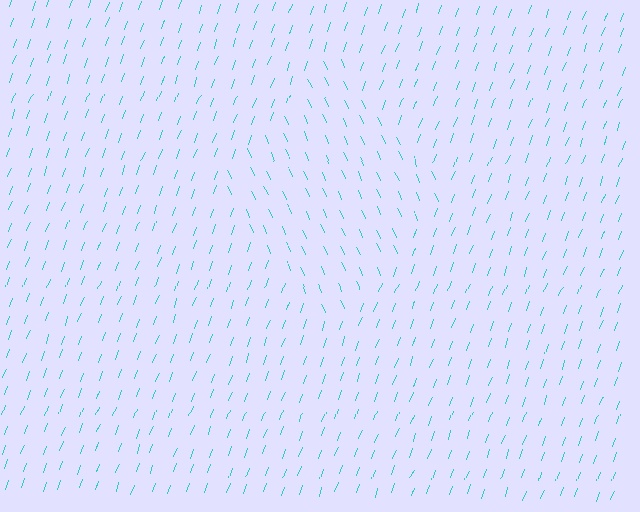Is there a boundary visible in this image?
Yes, there is a texture boundary formed by a change in line orientation.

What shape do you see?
I see a diamond.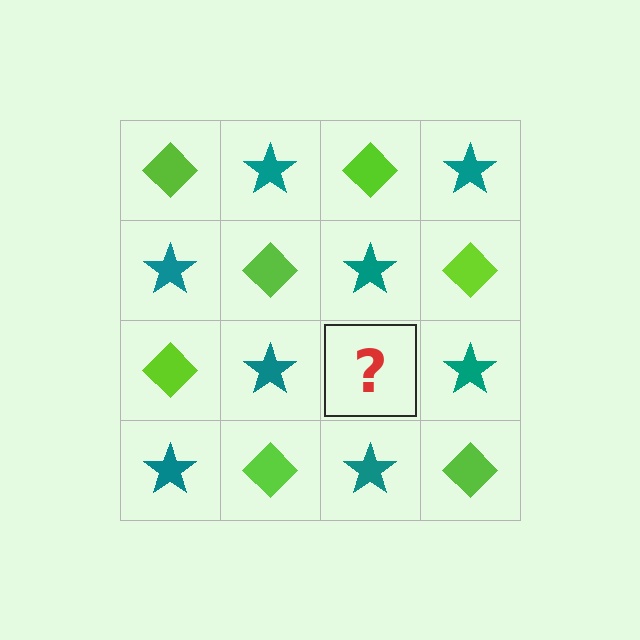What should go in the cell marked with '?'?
The missing cell should contain a lime diamond.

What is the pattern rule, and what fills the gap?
The rule is that it alternates lime diamond and teal star in a checkerboard pattern. The gap should be filled with a lime diamond.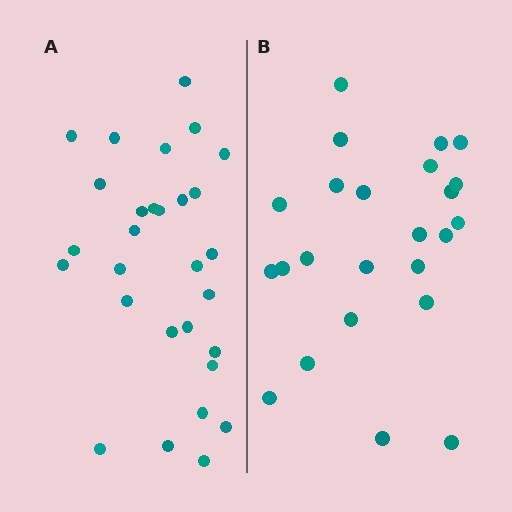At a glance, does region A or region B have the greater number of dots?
Region A (the left region) has more dots.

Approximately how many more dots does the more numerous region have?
Region A has about 5 more dots than region B.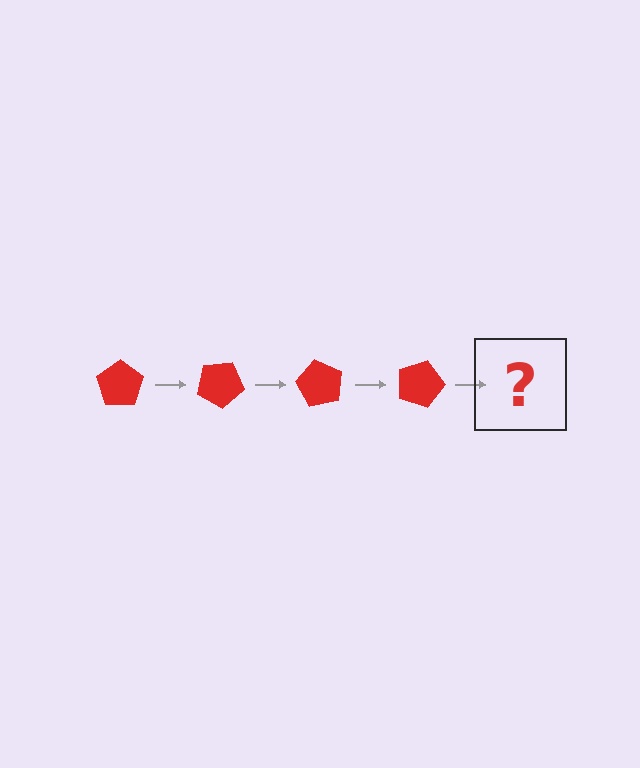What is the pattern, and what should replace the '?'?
The pattern is that the pentagon rotates 30 degrees each step. The '?' should be a red pentagon rotated 120 degrees.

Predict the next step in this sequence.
The next step is a red pentagon rotated 120 degrees.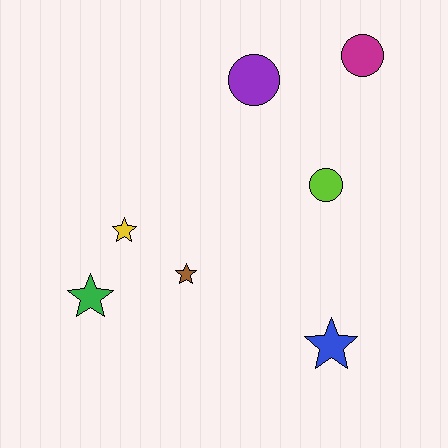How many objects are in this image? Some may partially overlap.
There are 7 objects.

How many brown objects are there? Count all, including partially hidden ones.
There is 1 brown object.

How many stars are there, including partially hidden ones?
There are 4 stars.